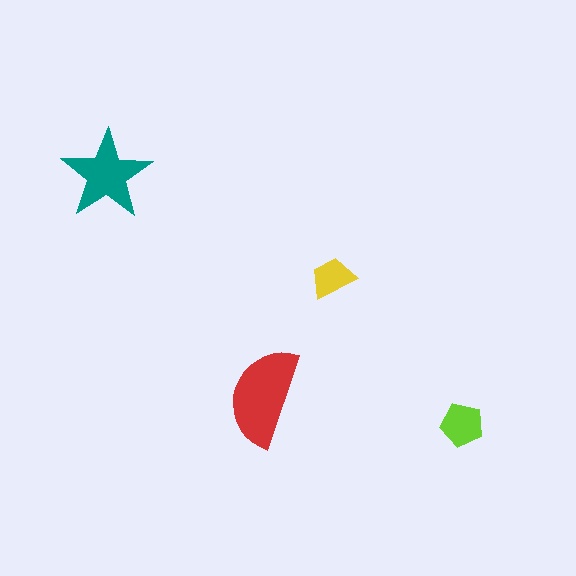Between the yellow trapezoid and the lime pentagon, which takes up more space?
The lime pentagon.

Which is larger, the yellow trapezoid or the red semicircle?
The red semicircle.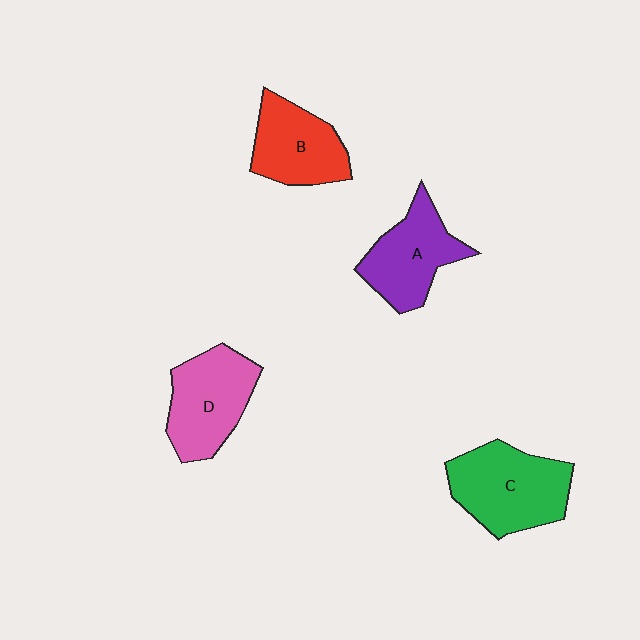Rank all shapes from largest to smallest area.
From largest to smallest: C (green), D (pink), A (purple), B (red).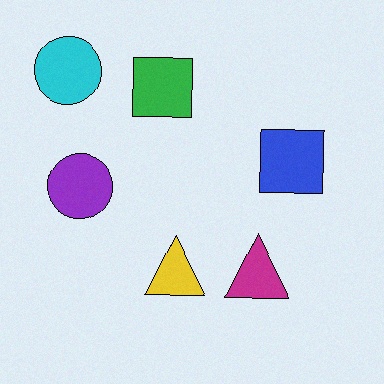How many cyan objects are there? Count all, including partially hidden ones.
There is 1 cyan object.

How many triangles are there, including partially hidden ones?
There are 2 triangles.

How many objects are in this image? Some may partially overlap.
There are 6 objects.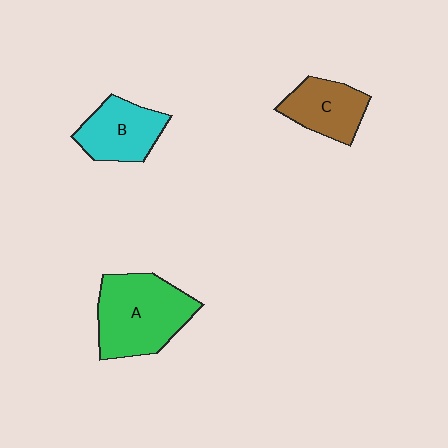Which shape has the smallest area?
Shape C (brown).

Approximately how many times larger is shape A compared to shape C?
Approximately 1.7 times.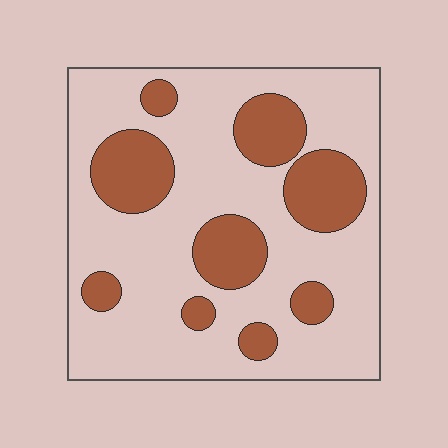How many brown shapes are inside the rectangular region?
9.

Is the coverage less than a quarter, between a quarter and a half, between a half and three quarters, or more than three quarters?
Between a quarter and a half.